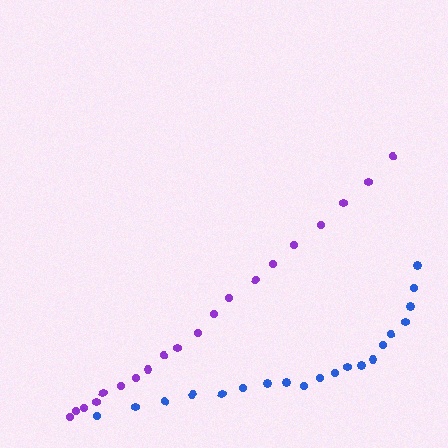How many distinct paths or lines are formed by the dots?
There are 2 distinct paths.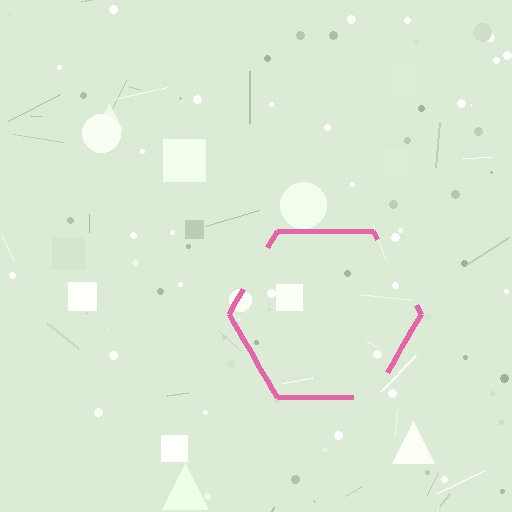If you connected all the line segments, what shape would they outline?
They would outline a hexagon.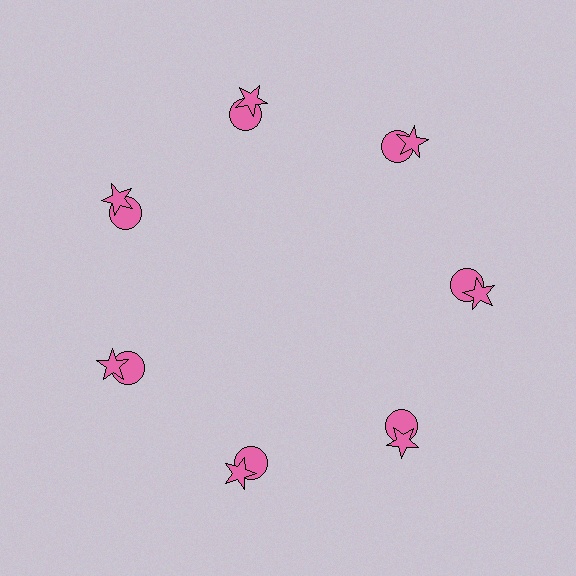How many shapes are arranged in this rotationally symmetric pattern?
There are 14 shapes, arranged in 7 groups of 2.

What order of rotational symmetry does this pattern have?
This pattern has 7-fold rotational symmetry.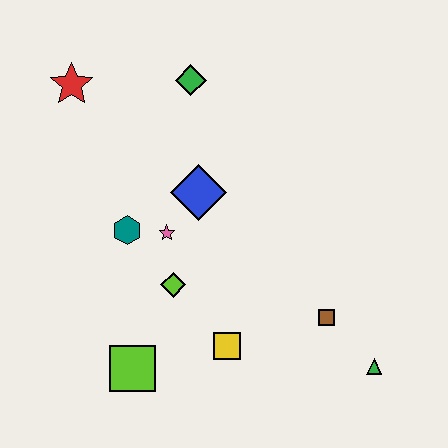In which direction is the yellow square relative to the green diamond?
The yellow square is below the green diamond.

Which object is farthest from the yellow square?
The red star is farthest from the yellow square.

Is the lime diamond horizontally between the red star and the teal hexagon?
No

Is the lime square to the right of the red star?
Yes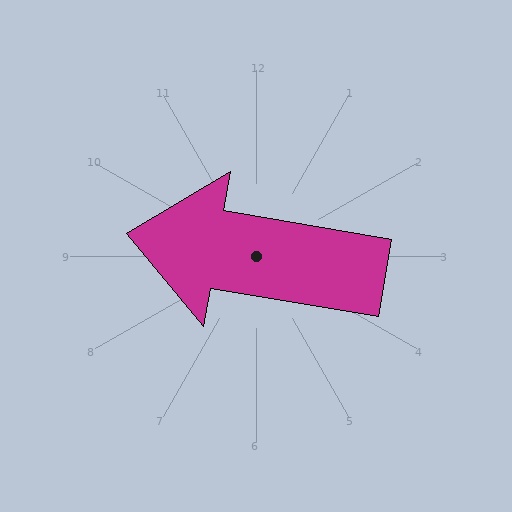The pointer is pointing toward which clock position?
Roughly 9 o'clock.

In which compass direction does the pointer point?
West.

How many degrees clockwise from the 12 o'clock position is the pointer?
Approximately 280 degrees.